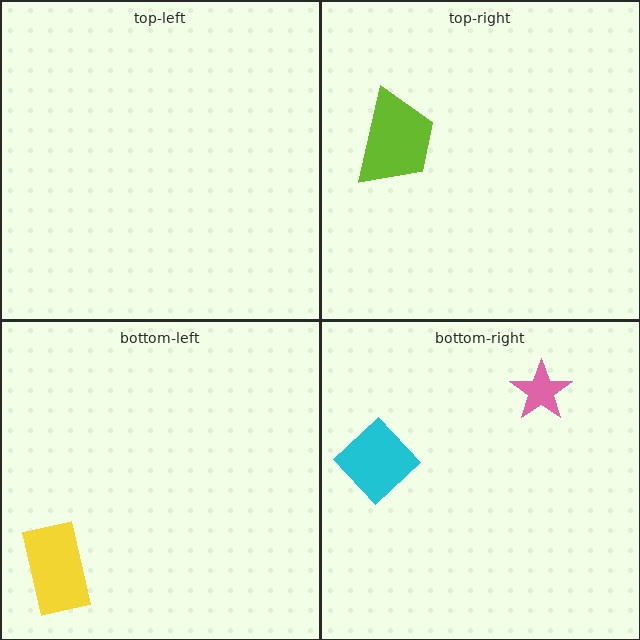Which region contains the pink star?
The bottom-right region.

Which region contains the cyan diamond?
The bottom-right region.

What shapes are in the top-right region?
The lime trapezoid.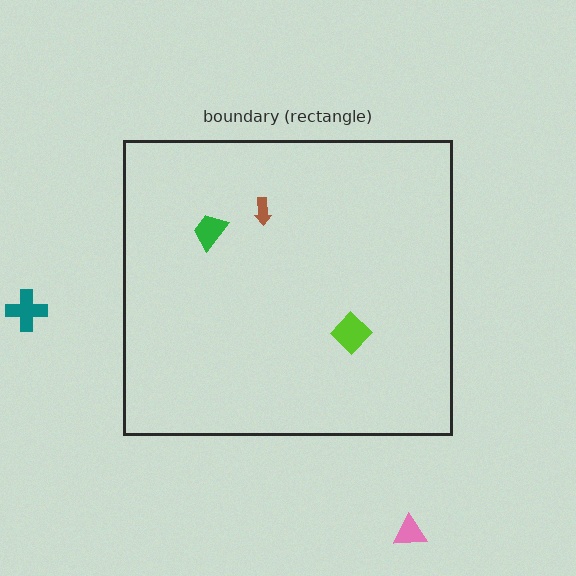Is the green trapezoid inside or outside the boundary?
Inside.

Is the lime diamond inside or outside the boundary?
Inside.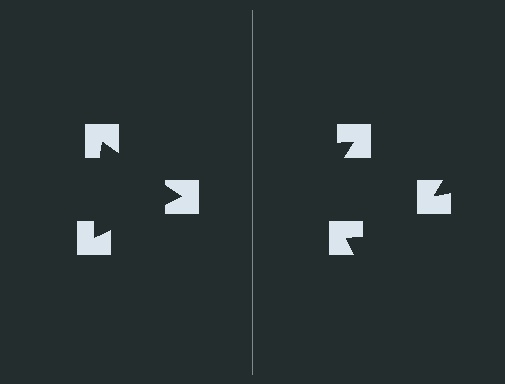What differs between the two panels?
The notched squares are positioned identically on both sides; only the wedge orientations differ. On the left they align to a triangle; on the right they are misaligned.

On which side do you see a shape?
An illusory triangle appears on the left side. On the right side the wedge cuts are rotated, so no coherent shape forms.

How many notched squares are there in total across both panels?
6 — 3 on each side.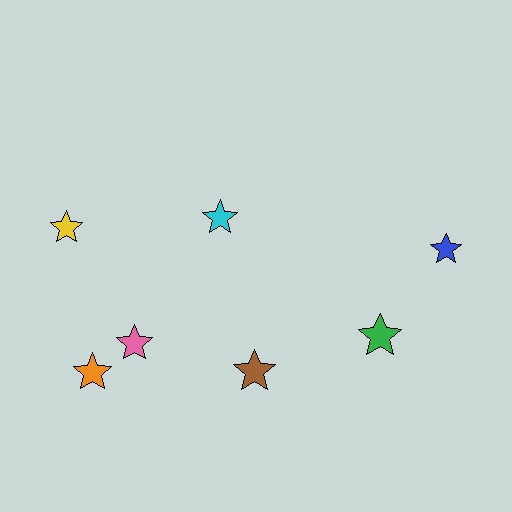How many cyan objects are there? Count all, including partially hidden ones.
There is 1 cyan object.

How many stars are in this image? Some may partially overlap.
There are 7 stars.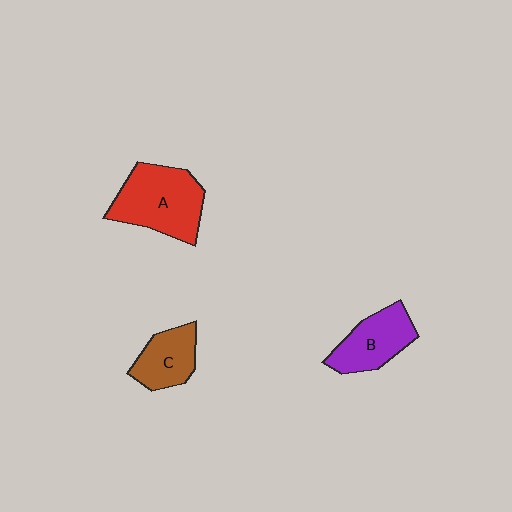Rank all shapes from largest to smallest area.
From largest to smallest: A (red), B (purple), C (brown).